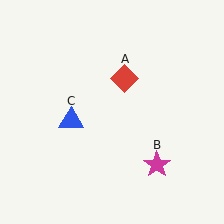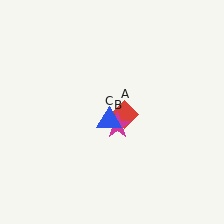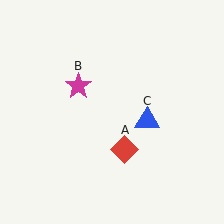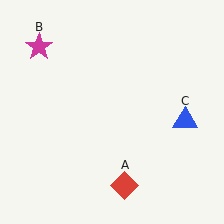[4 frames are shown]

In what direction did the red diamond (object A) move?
The red diamond (object A) moved down.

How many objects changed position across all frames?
3 objects changed position: red diamond (object A), magenta star (object B), blue triangle (object C).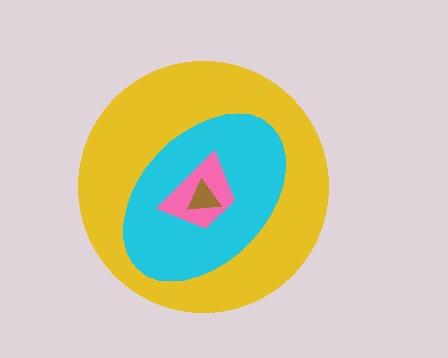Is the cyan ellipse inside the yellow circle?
Yes.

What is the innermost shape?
The brown triangle.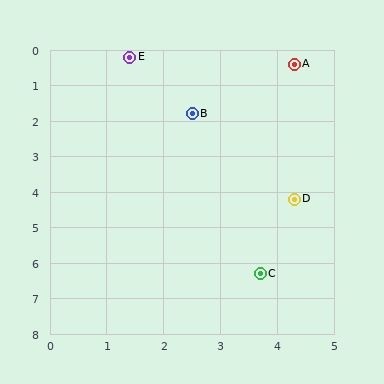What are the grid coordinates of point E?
Point E is at approximately (1.4, 0.2).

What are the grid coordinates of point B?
Point B is at approximately (2.5, 1.8).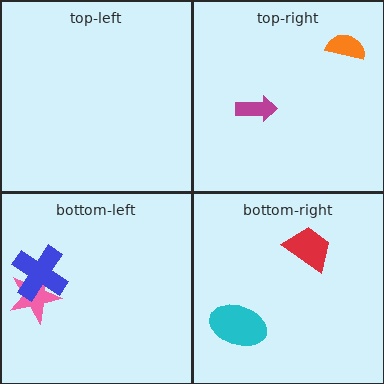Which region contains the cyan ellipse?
The bottom-right region.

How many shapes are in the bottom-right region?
2.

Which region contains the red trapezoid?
The bottom-right region.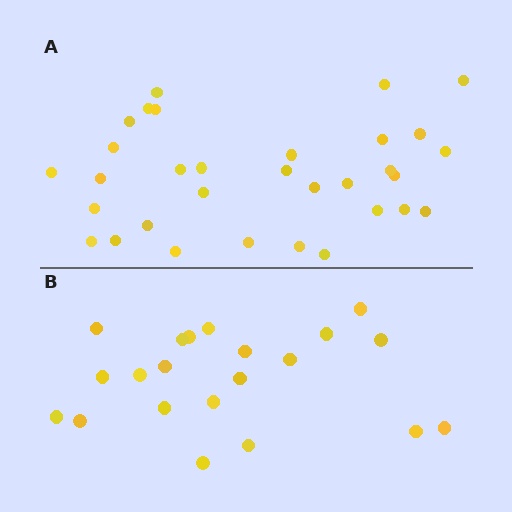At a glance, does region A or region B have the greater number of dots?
Region A (the top region) has more dots.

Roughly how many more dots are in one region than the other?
Region A has roughly 12 or so more dots than region B.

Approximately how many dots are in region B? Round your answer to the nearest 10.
About 20 dots. (The exact count is 21, which rounds to 20.)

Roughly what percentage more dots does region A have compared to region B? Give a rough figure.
About 50% more.